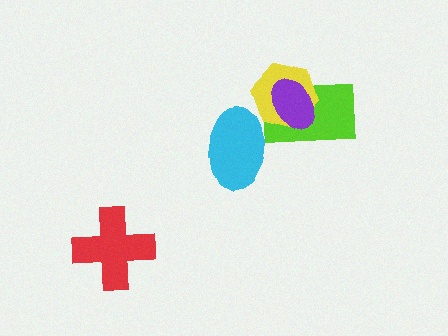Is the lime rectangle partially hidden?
Yes, it is partially covered by another shape.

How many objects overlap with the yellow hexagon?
2 objects overlap with the yellow hexagon.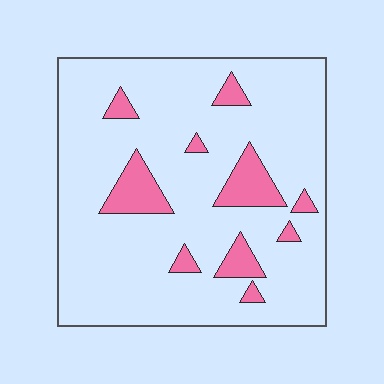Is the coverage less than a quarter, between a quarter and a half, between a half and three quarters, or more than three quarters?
Less than a quarter.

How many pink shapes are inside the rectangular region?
10.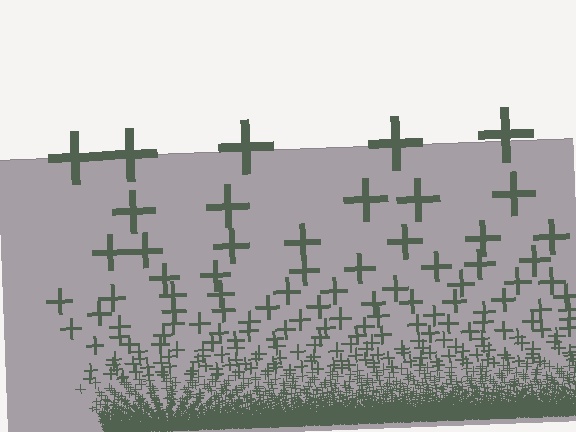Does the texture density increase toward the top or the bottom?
Density increases toward the bottom.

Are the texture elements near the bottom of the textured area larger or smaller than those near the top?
Smaller. The gradient is inverted — elements near the bottom are smaller and denser.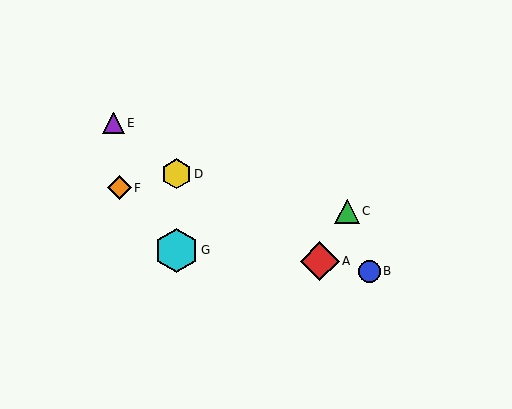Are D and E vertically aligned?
No, D is at x≈176 and E is at x≈113.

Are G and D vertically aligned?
Yes, both are at x≈176.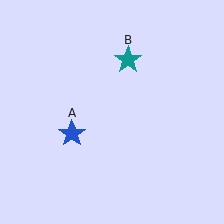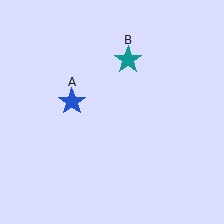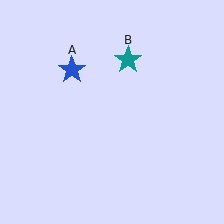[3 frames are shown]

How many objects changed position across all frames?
1 object changed position: blue star (object A).